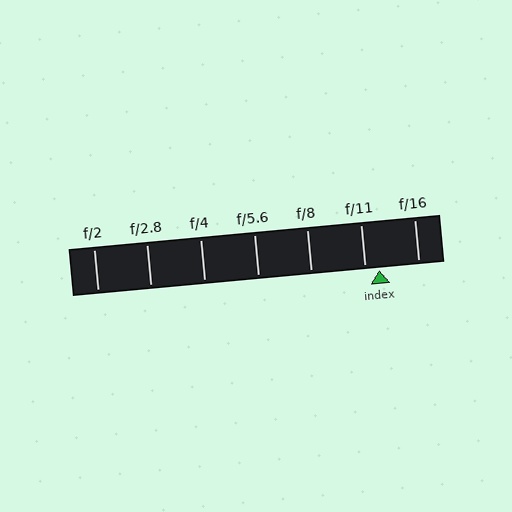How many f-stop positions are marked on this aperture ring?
There are 7 f-stop positions marked.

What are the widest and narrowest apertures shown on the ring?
The widest aperture shown is f/2 and the narrowest is f/16.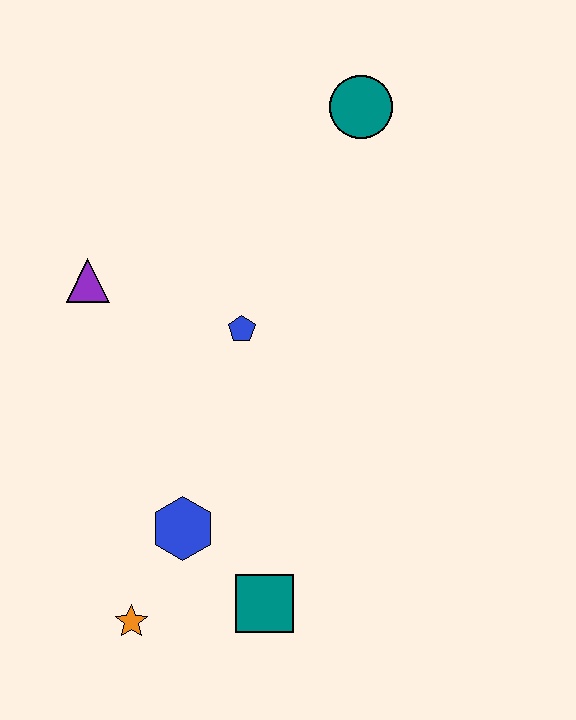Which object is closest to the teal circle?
The blue pentagon is closest to the teal circle.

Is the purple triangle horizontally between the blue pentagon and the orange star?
No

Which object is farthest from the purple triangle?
The teal square is farthest from the purple triangle.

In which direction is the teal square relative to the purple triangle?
The teal square is below the purple triangle.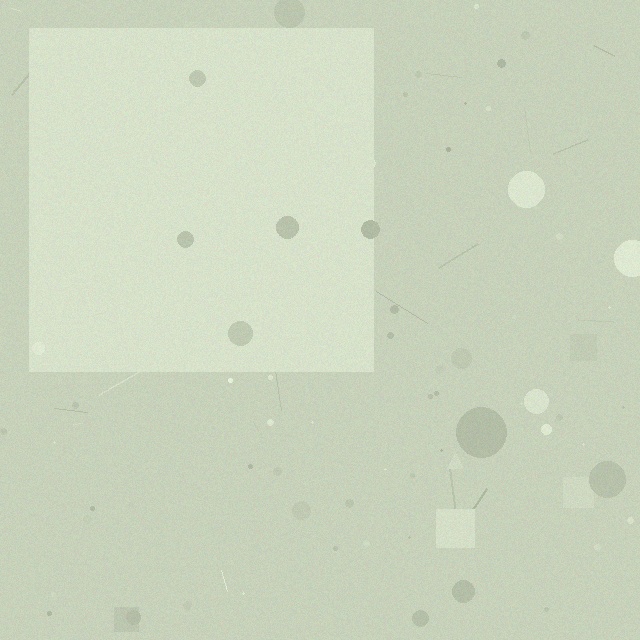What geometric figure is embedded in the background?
A square is embedded in the background.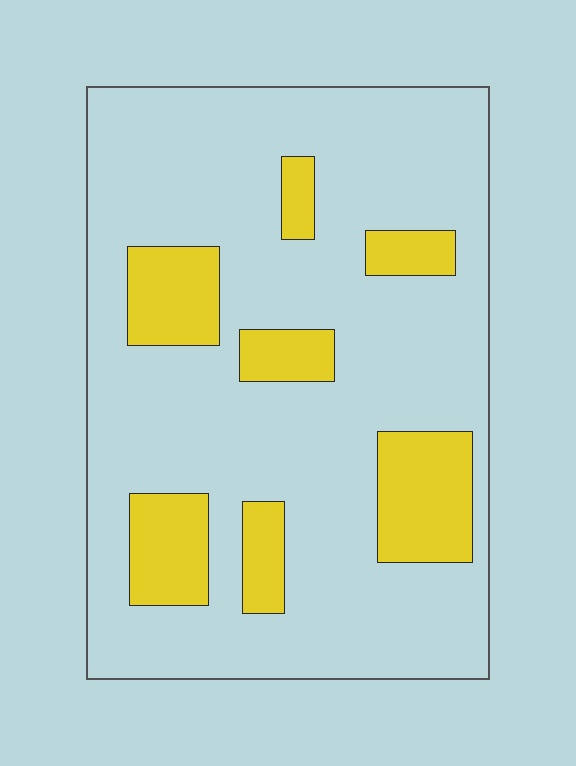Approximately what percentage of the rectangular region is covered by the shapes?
Approximately 20%.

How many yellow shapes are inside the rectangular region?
7.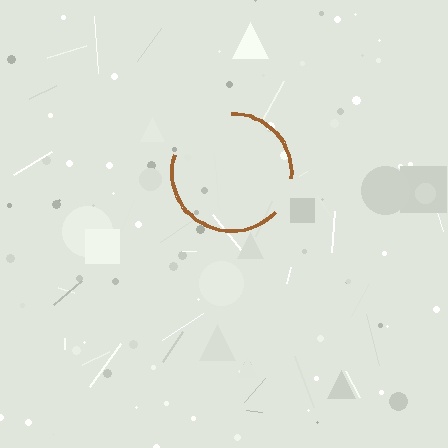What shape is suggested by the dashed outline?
The dashed outline suggests a circle.